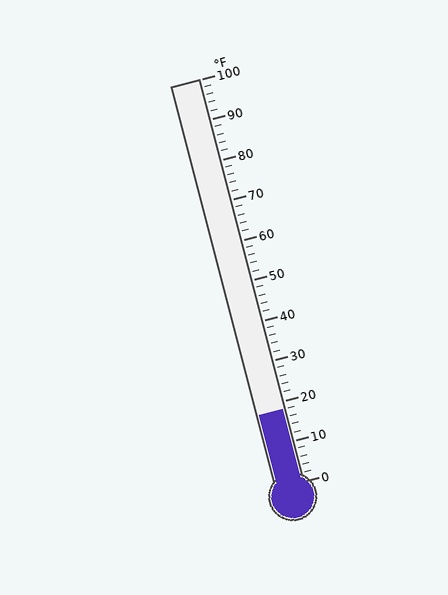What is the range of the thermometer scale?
The thermometer scale ranges from 0°F to 100°F.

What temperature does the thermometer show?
The thermometer shows approximately 18°F.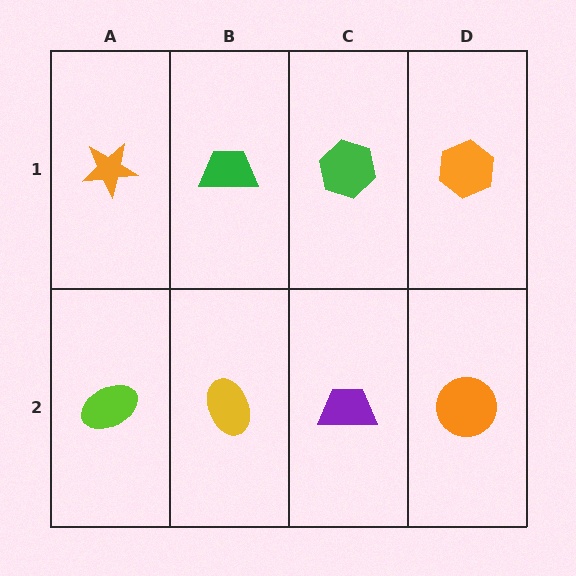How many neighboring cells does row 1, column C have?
3.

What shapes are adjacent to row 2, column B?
A green trapezoid (row 1, column B), a lime ellipse (row 2, column A), a purple trapezoid (row 2, column C).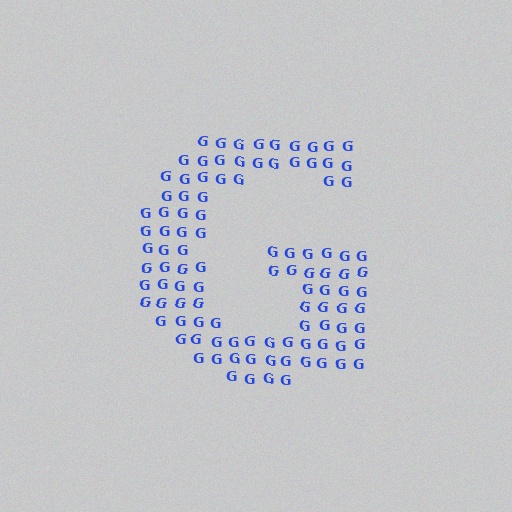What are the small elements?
The small elements are letter G's.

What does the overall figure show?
The overall figure shows the letter G.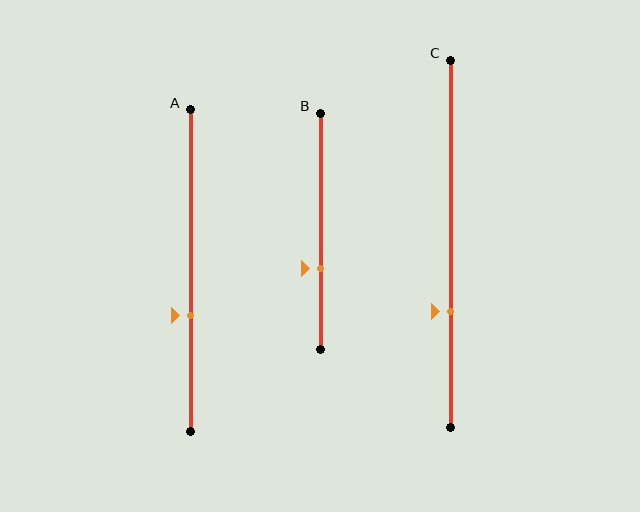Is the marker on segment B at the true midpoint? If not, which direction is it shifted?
No, the marker on segment B is shifted downward by about 16% of the segment length.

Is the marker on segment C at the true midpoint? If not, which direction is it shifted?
No, the marker on segment C is shifted downward by about 18% of the segment length.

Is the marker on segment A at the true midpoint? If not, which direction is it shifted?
No, the marker on segment A is shifted downward by about 14% of the segment length.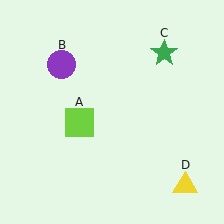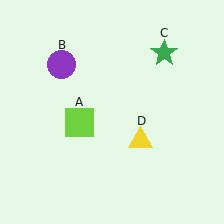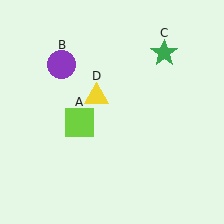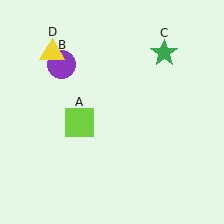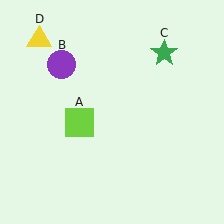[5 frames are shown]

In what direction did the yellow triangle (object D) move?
The yellow triangle (object D) moved up and to the left.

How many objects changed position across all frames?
1 object changed position: yellow triangle (object D).